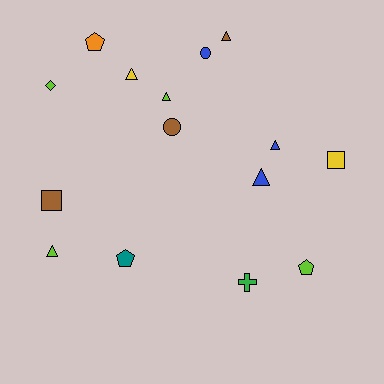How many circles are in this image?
There are 2 circles.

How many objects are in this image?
There are 15 objects.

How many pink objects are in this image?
There are no pink objects.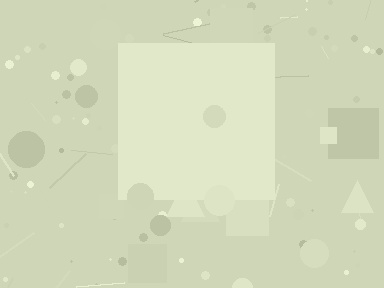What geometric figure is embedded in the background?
A square is embedded in the background.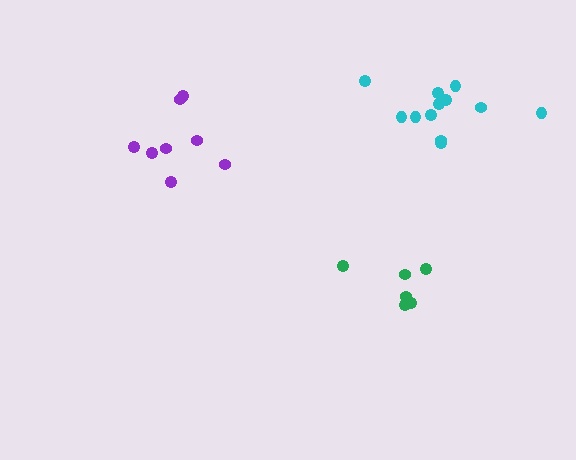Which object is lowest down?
The green cluster is bottommost.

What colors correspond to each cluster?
The clusters are colored: cyan, green, purple.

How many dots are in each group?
Group 1: 12 dots, Group 2: 6 dots, Group 3: 8 dots (26 total).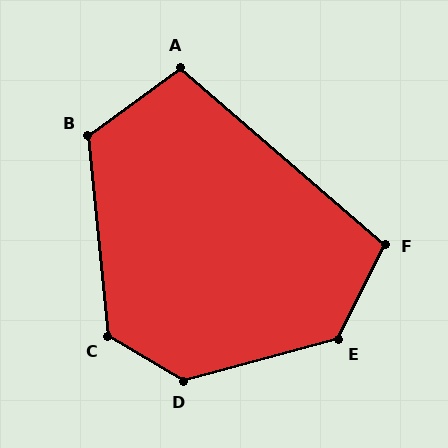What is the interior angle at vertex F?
Approximately 105 degrees (obtuse).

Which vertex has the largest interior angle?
D, at approximately 135 degrees.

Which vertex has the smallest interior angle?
A, at approximately 103 degrees.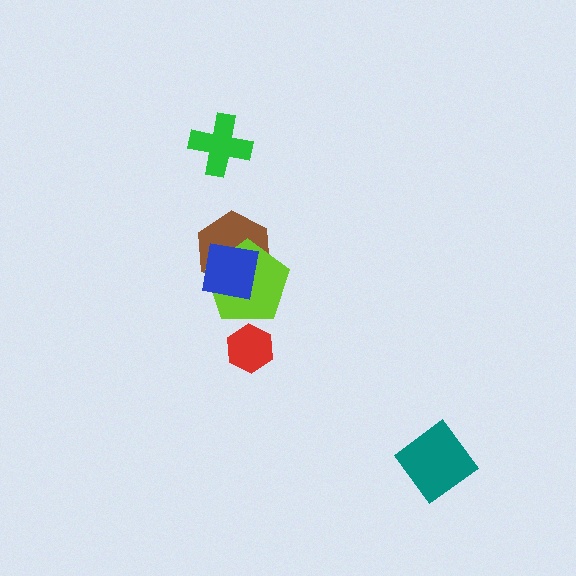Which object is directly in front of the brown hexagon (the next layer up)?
The lime pentagon is directly in front of the brown hexagon.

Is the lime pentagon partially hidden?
Yes, it is partially covered by another shape.